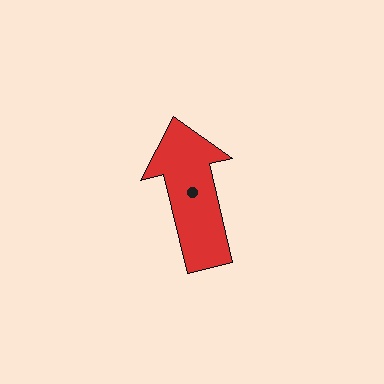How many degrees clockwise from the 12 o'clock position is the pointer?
Approximately 347 degrees.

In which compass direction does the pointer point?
North.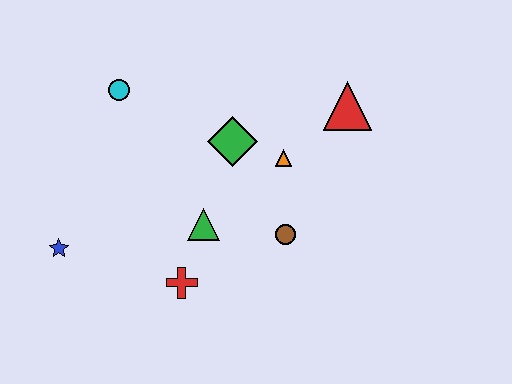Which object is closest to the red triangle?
The orange triangle is closest to the red triangle.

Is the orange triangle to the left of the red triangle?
Yes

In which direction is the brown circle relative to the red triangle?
The brown circle is below the red triangle.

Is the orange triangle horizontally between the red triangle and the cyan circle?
Yes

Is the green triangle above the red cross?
Yes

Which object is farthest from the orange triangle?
The blue star is farthest from the orange triangle.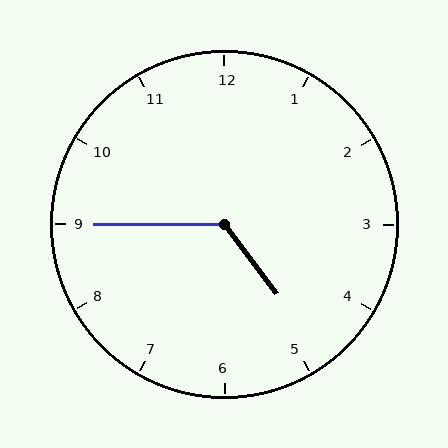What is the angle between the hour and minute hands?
Approximately 128 degrees.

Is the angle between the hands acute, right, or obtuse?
It is obtuse.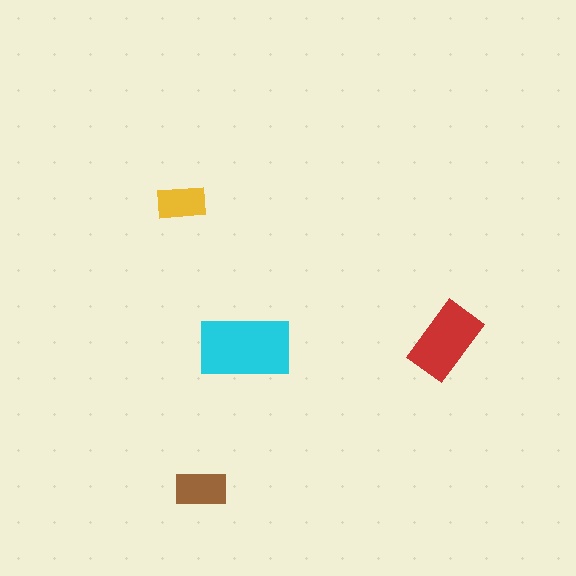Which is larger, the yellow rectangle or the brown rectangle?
The brown one.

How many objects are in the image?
There are 4 objects in the image.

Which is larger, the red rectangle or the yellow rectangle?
The red one.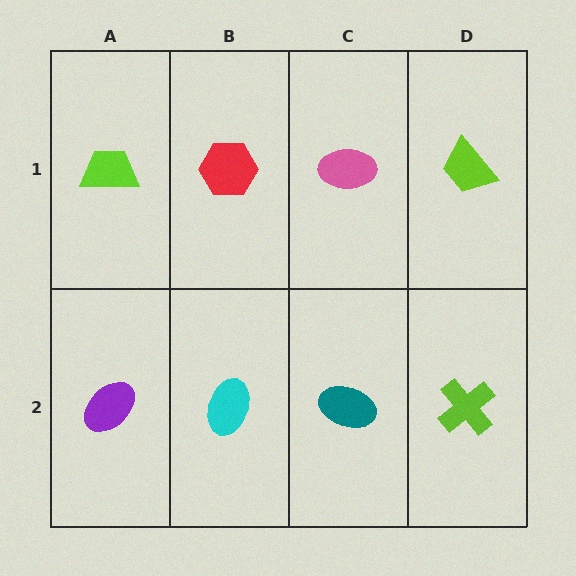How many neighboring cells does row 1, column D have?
2.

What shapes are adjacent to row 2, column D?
A lime trapezoid (row 1, column D), a teal ellipse (row 2, column C).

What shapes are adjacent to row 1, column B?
A cyan ellipse (row 2, column B), a lime trapezoid (row 1, column A), a pink ellipse (row 1, column C).